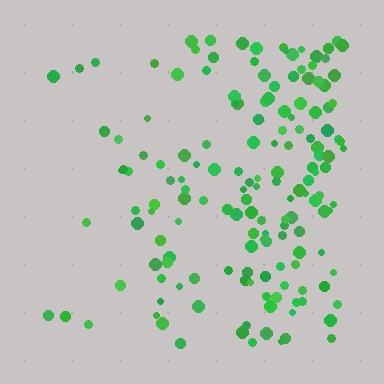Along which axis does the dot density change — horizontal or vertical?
Horizontal.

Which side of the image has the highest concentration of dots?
The right.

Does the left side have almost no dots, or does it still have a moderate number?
Still a moderate number, just noticeably fewer than the right.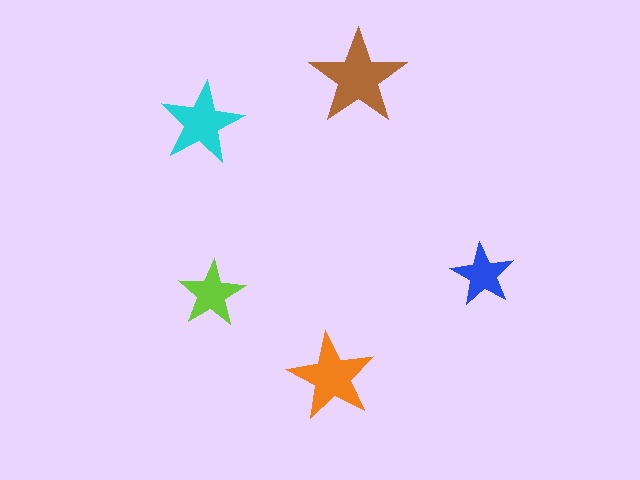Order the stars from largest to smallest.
the brown one, the orange one, the cyan one, the lime one, the blue one.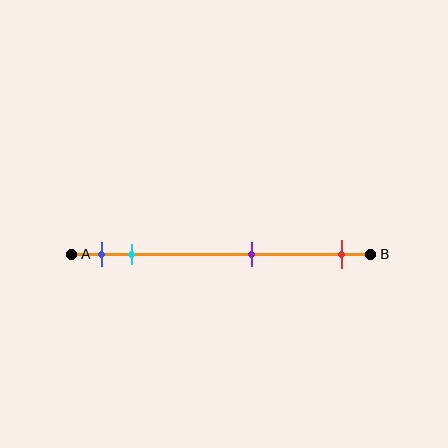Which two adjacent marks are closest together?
The blue and cyan marks are the closest adjacent pair.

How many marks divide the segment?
There are 4 marks dividing the segment.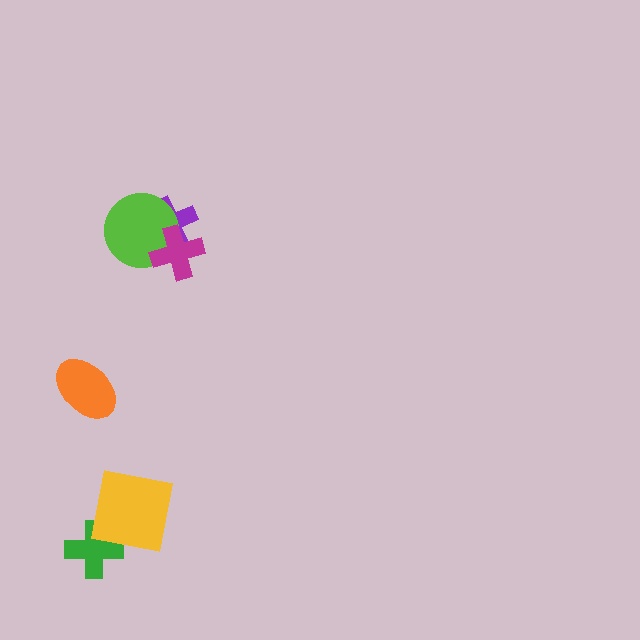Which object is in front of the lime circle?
The magenta cross is in front of the lime circle.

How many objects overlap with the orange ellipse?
0 objects overlap with the orange ellipse.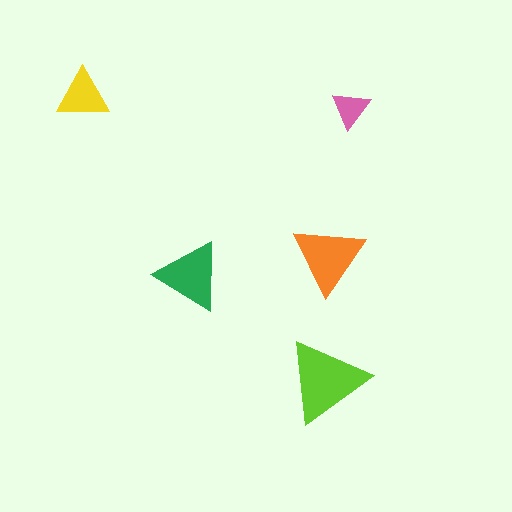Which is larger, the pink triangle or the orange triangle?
The orange one.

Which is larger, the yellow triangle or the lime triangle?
The lime one.